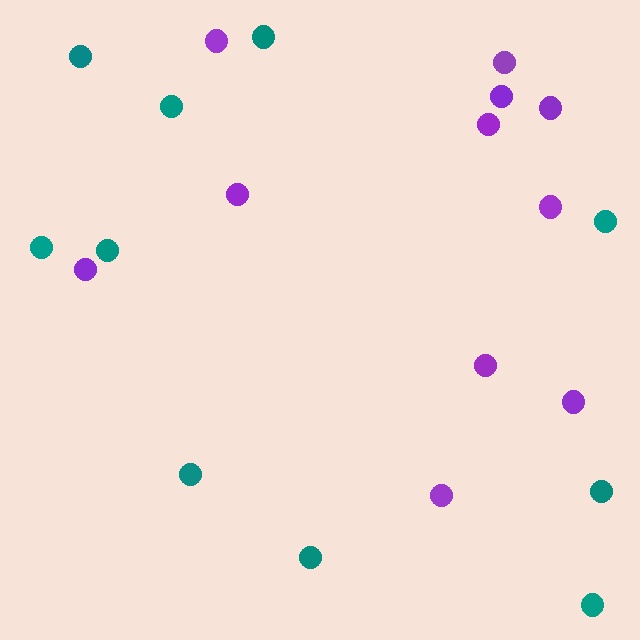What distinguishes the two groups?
There are 2 groups: one group of teal circles (10) and one group of purple circles (11).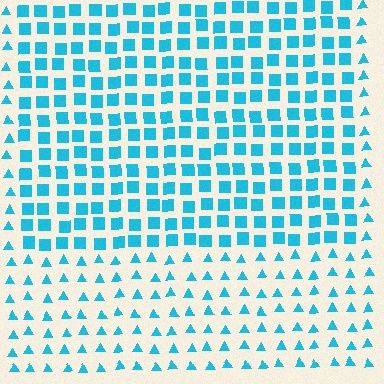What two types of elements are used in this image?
The image uses squares inside the rectangle region and triangles outside it.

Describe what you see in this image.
The image is filled with small cyan elements arranged in a uniform grid. A rectangle-shaped region contains squares, while the surrounding area contains triangles. The boundary is defined purely by the change in element shape.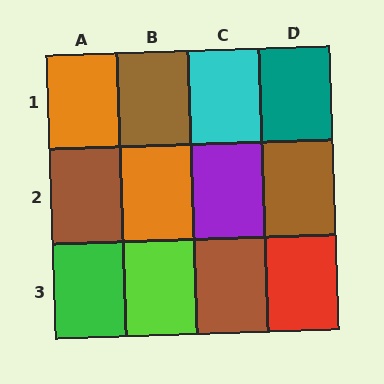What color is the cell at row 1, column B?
Brown.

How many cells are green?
1 cell is green.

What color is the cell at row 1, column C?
Cyan.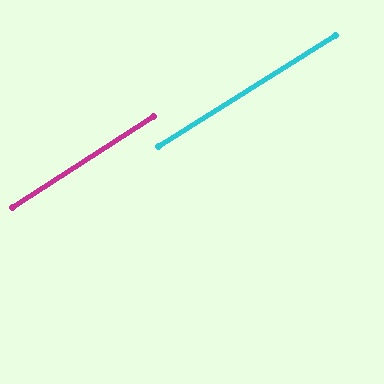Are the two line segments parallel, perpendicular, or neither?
Parallel — their directions differ by only 0.7°.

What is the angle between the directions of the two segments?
Approximately 1 degree.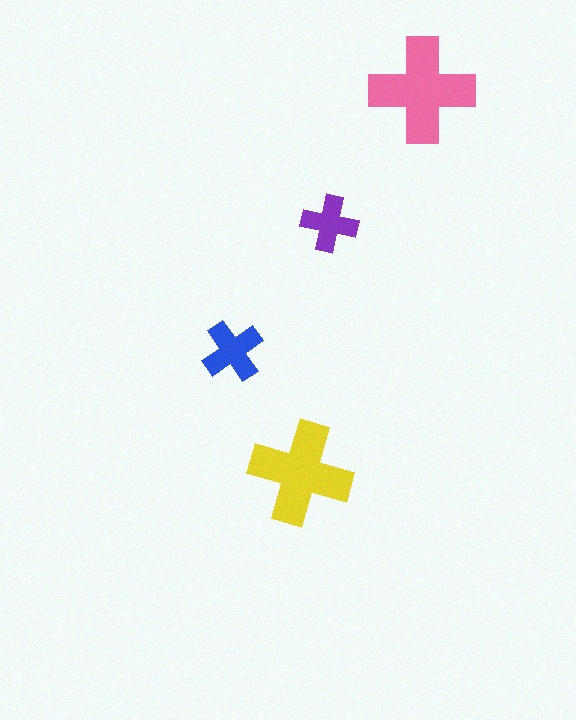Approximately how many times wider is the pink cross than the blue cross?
About 1.5 times wider.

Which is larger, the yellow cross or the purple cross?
The yellow one.